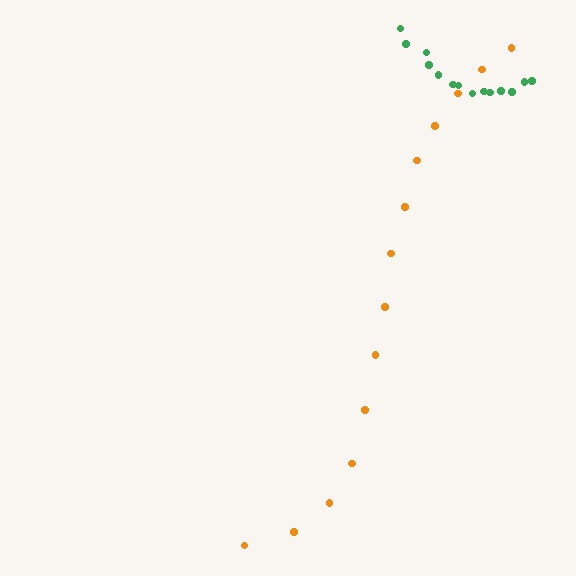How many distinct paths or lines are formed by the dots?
There are 2 distinct paths.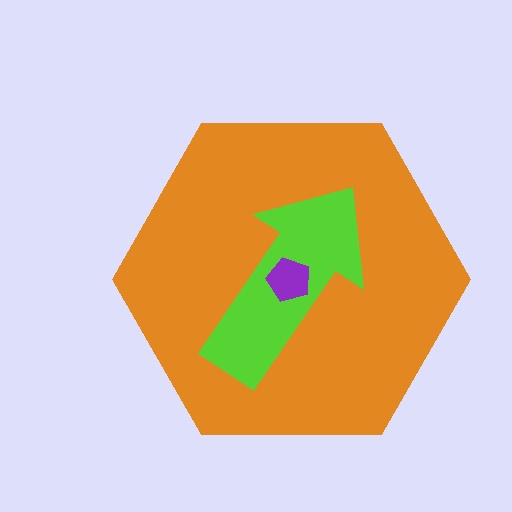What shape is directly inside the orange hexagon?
The lime arrow.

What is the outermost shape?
The orange hexagon.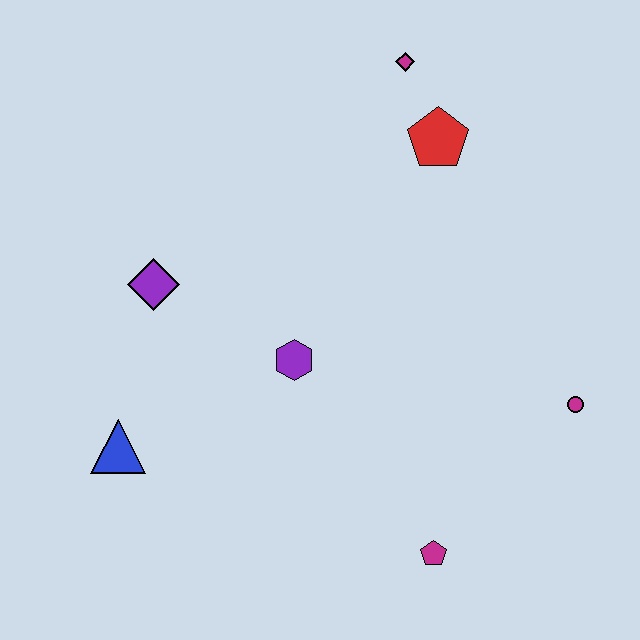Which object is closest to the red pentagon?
The magenta diamond is closest to the red pentagon.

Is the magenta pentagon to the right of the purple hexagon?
Yes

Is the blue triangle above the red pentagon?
No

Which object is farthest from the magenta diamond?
The magenta pentagon is farthest from the magenta diamond.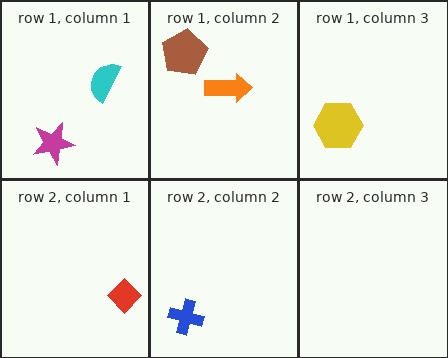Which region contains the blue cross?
The row 2, column 2 region.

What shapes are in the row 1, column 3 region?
The yellow hexagon.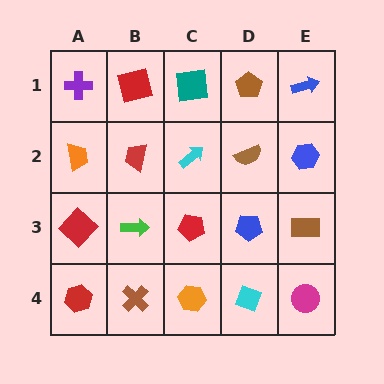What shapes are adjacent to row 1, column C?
A cyan arrow (row 2, column C), a red square (row 1, column B), a brown pentagon (row 1, column D).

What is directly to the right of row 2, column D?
A blue hexagon.